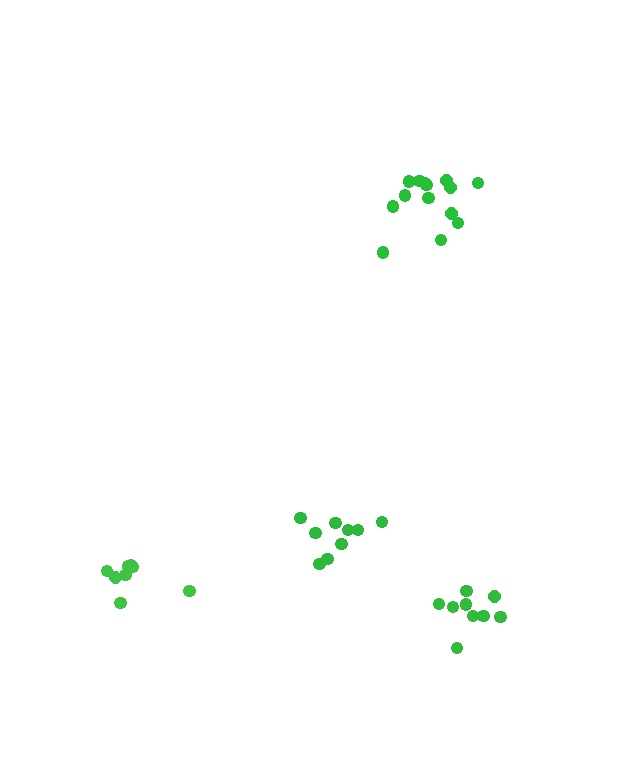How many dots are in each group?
Group 1: 9 dots, Group 2: 9 dots, Group 3: 8 dots, Group 4: 14 dots (40 total).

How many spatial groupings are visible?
There are 4 spatial groupings.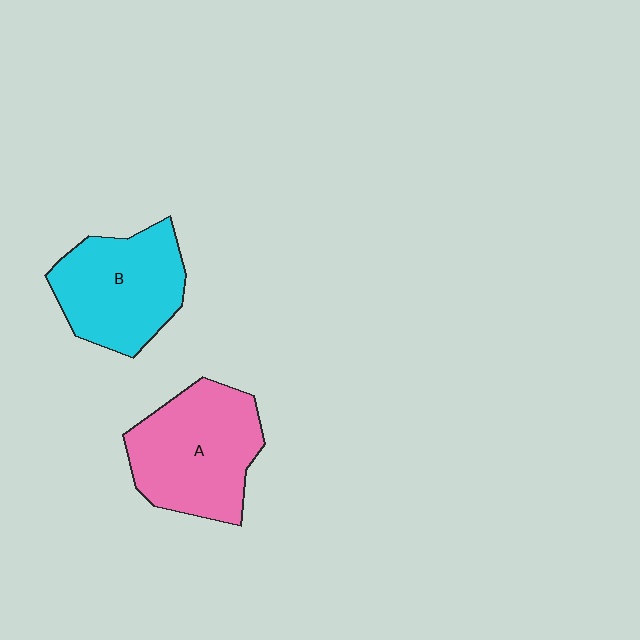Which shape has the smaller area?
Shape B (cyan).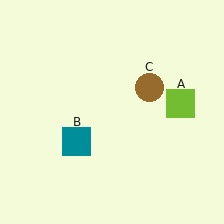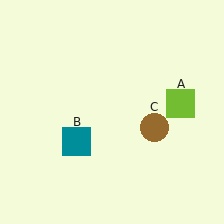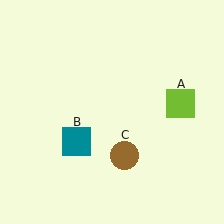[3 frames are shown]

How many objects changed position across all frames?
1 object changed position: brown circle (object C).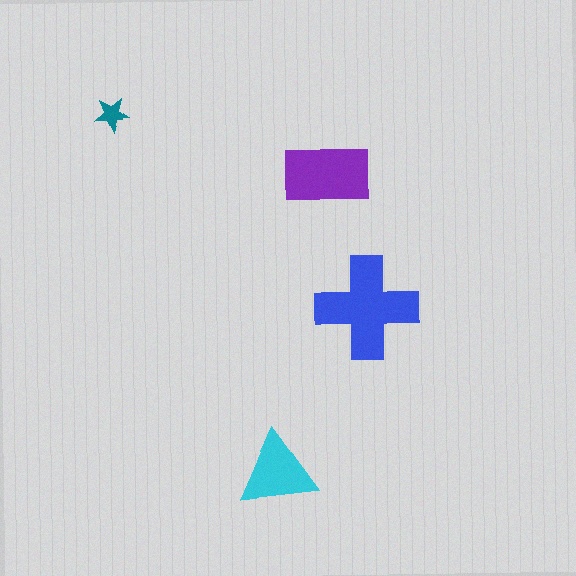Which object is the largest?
The blue cross.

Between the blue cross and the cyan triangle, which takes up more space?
The blue cross.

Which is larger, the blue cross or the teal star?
The blue cross.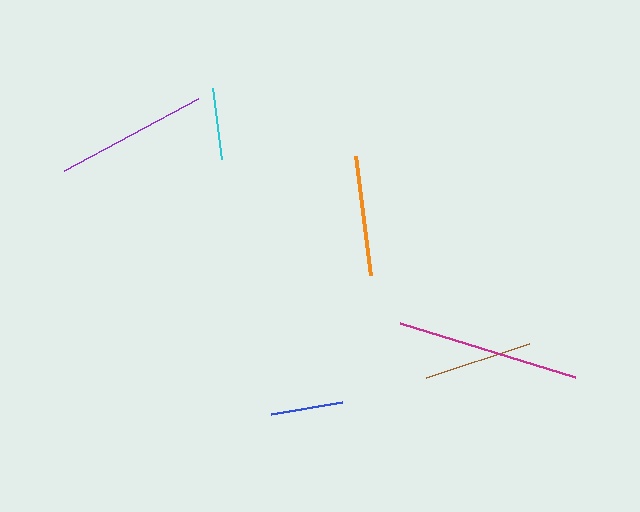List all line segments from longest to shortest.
From longest to shortest: magenta, purple, orange, brown, blue, cyan.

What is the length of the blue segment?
The blue segment is approximately 72 pixels long.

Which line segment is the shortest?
The cyan line is the shortest at approximately 71 pixels.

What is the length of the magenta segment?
The magenta segment is approximately 184 pixels long.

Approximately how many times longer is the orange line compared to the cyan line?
The orange line is approximately 1.7 times the length of the cyan line.